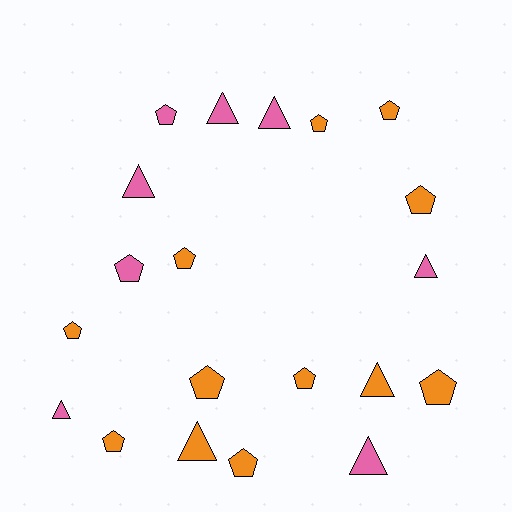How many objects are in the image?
There are 20 objects.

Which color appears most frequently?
Orange, with 12 objects.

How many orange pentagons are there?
There are 10 orange pentagons.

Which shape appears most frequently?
Pentagon, with 12 objects.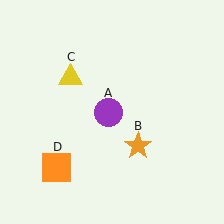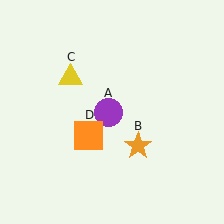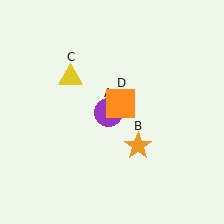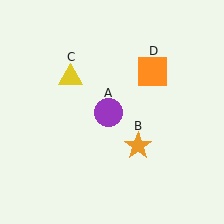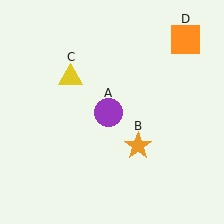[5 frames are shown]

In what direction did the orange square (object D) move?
The orange square (object D) moved up and to the right.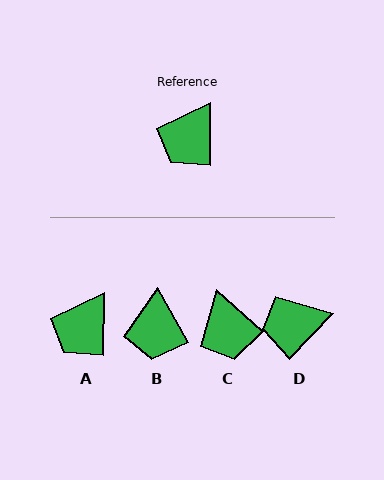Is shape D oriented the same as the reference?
No, it is off by about 43 degrees.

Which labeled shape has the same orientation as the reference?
A.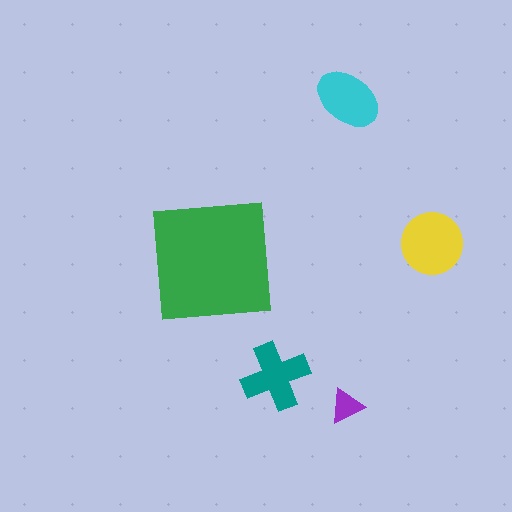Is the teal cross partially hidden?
No, the teal cross is fully visible.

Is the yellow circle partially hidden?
No, the yellow circle is fully visible.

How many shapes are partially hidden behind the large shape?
0 shapes are partially hidden.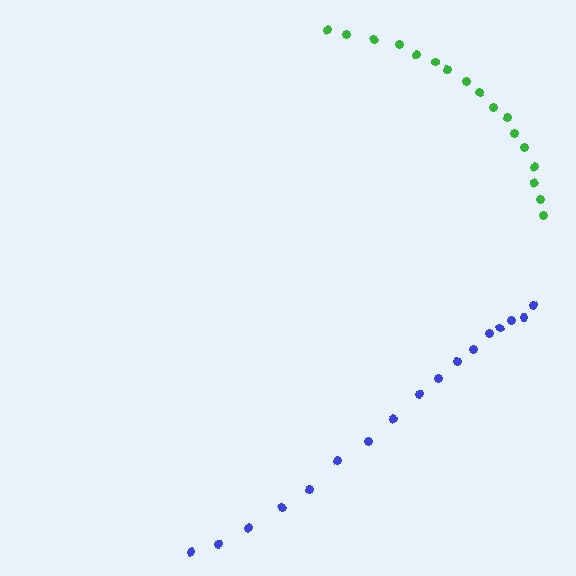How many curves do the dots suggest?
There are 2 distinct paths.